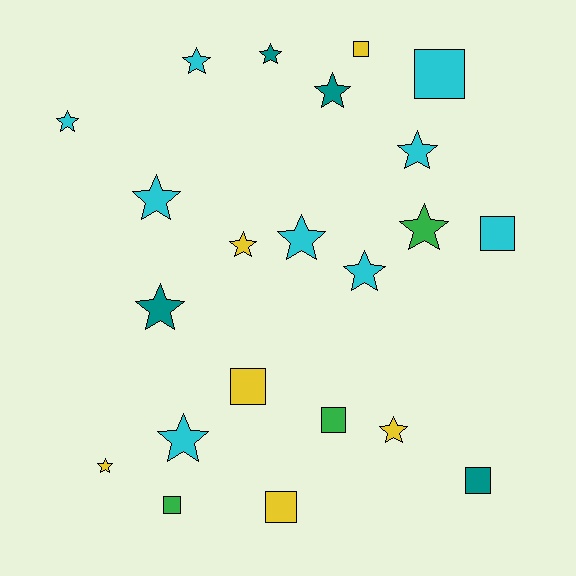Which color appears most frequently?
Cyan, with 9 objects.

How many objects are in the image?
There are 22 objects.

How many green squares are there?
There are 2 green squares.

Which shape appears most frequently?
Star, with 14 objects.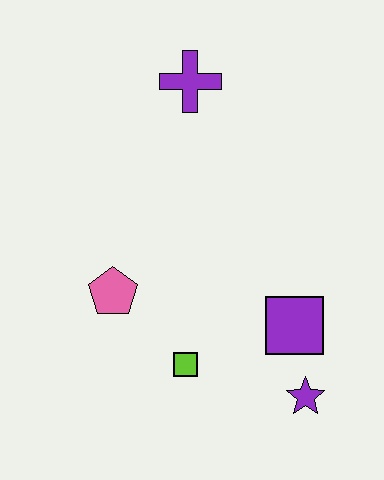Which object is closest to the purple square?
The purple star is closest to the purple square.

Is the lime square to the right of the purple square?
No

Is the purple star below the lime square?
Yes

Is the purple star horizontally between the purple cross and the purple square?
No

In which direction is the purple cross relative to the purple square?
The purple cross is above the purple square.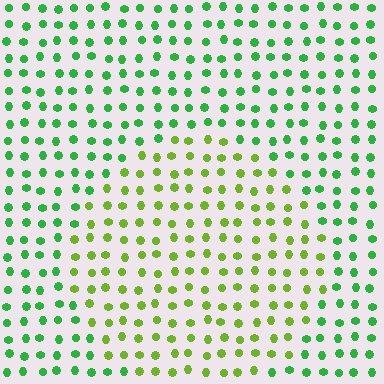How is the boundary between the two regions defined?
The boundary is defined purely by a slight shift in hue (about 38 degrees). Spacing, size, and orientation are identical on both sides.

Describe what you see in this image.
The image is filled with small green elements in a uniform arrangement. A circle-shaped region is visible where the elements are tinted to a slightly different hue, forming a subtle color boundary.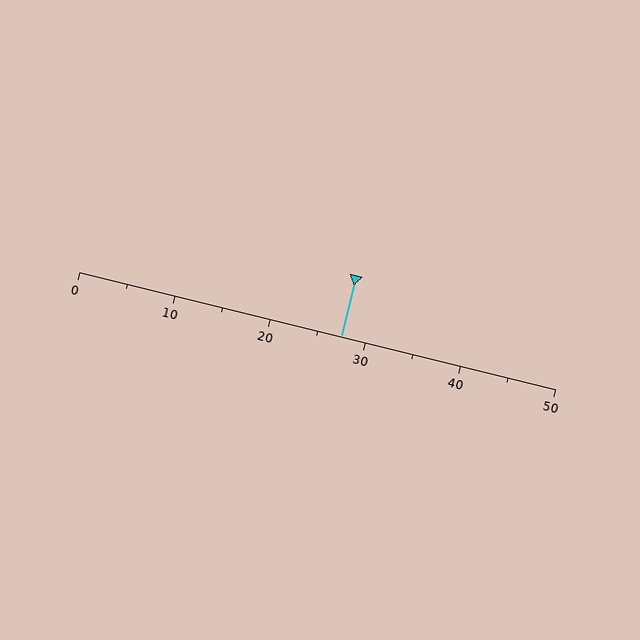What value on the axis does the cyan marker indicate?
The marker indicates approximately 27.5.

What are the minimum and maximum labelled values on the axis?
The axis runs from 0 to 50.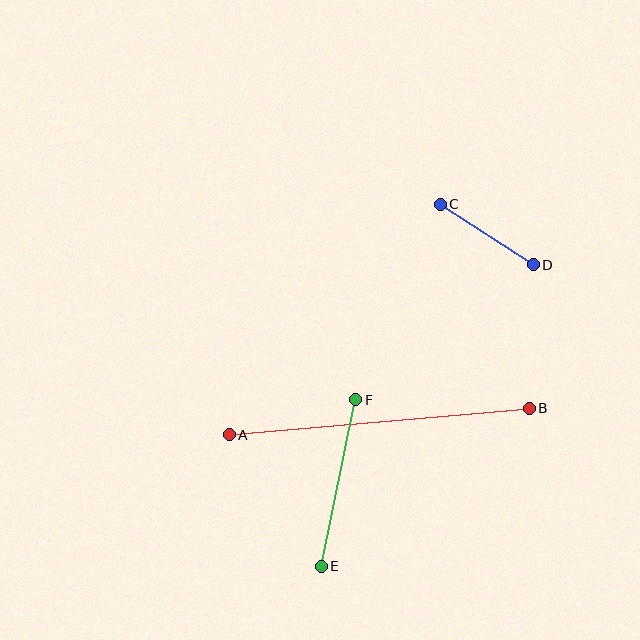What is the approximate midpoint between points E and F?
The midpoint is at approximately (339, 483) pixels.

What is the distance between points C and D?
The distance is approximately 111 pixels.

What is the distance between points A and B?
The distance is approximately 301 pixels.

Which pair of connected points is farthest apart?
Points A and B are farthest apart.